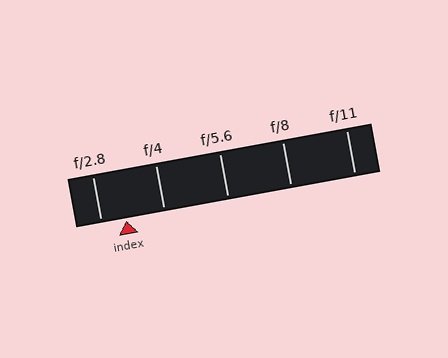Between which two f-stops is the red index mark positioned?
The index mark is between f/2.8 and f/4.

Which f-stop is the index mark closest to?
The index mark is closest to f/2.8.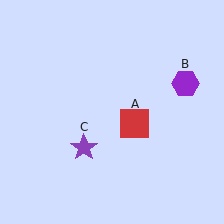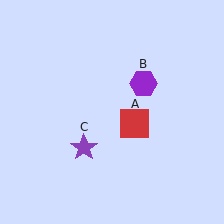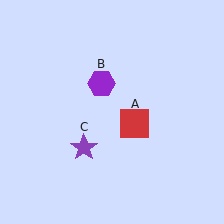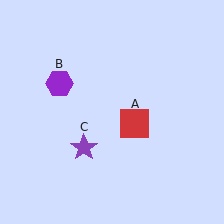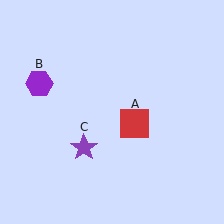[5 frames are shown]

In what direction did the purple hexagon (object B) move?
The purple hexagon (object B) moved left.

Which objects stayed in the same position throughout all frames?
Red square (object A) and purple star (object C) remained stationary.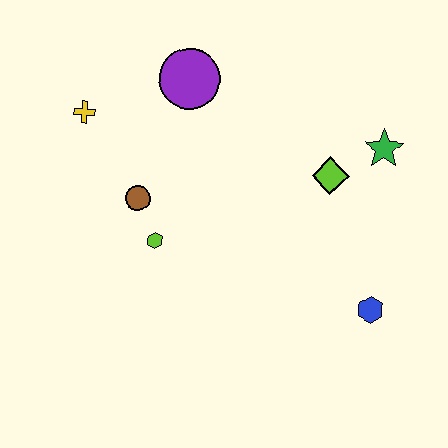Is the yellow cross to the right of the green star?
No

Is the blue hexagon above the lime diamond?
No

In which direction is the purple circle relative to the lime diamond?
The purple circle is to the left of the lime diamond.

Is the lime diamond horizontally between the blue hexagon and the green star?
No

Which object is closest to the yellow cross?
The brown circle is closest to the yellow cross.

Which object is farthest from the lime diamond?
The yellow cross is farthest from the lime diamond.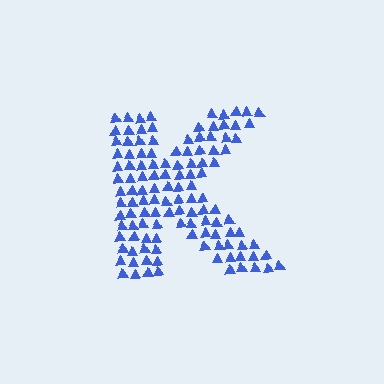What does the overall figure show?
The overall figure shows the letter K.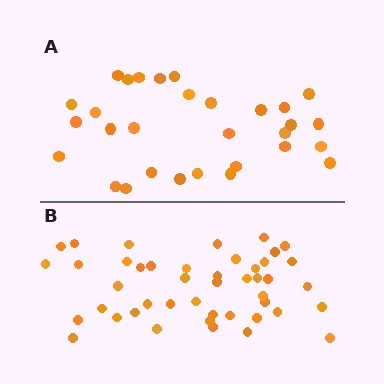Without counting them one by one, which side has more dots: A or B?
Region B (the bottom region) has more dots.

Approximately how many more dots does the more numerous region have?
Region B has approximately 15 more dots than region A.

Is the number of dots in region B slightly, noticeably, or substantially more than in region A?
Region B has substantially more. The ratio is roughly 1.5 to 1.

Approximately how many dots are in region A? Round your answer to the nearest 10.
About 30 dots.